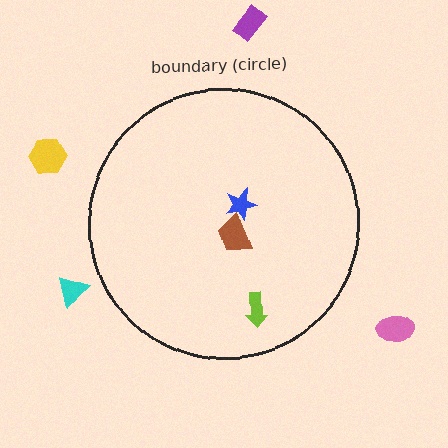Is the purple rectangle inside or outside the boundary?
Outside.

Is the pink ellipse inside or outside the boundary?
Outside.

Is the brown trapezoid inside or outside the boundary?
Inside.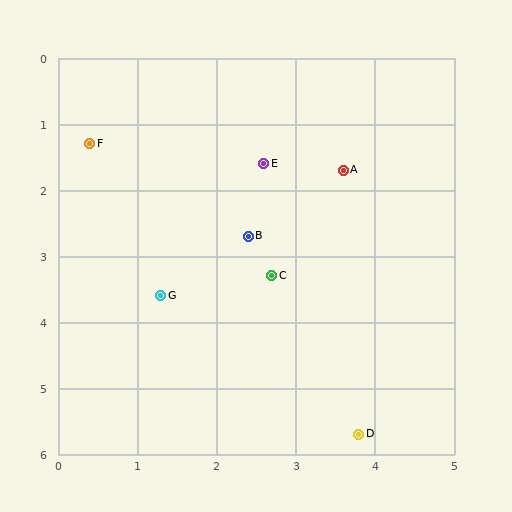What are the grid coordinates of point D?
Point D is at approximately (3.8, 5.7).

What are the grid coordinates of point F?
Point F is at approximately (0.4, 1.3).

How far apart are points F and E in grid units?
Points F and E are about 2.2 grid units apart.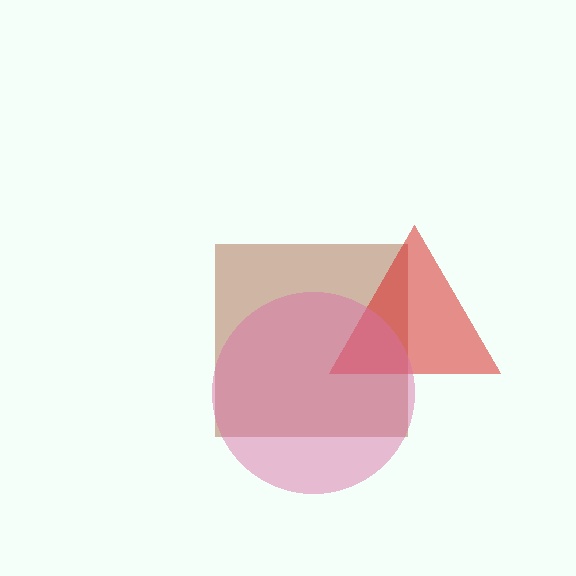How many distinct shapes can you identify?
There are 3 distinct shapes: a brown square, a red triangle, a pink circle.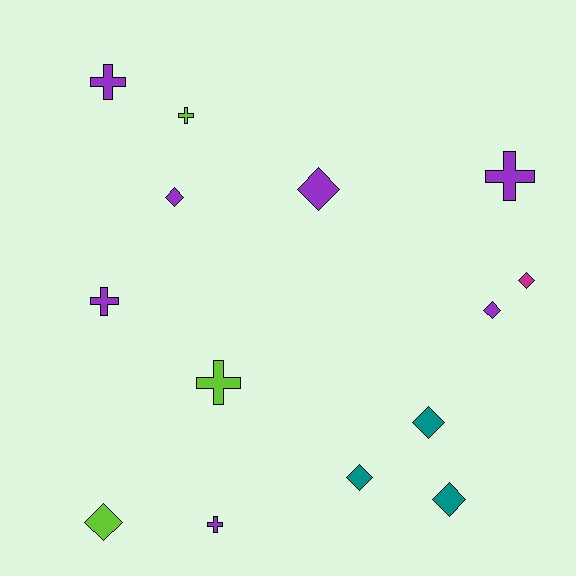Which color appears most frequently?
Purple, with 7 objects.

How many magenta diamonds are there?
There is 1 magenta diamond.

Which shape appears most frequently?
Diamond, with 8 objects.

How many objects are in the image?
There are 14 objects.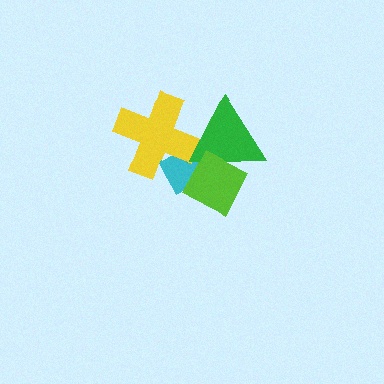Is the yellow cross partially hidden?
Yes, it is partially covered by another shape.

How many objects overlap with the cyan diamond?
3 objects overlap with the cyan diamond.